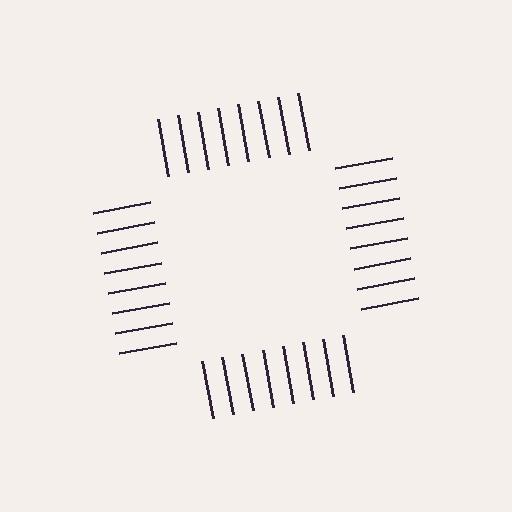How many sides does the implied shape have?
4 sides — the line-ends trace a square.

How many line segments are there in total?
32 — 8 along each of the 4 edges.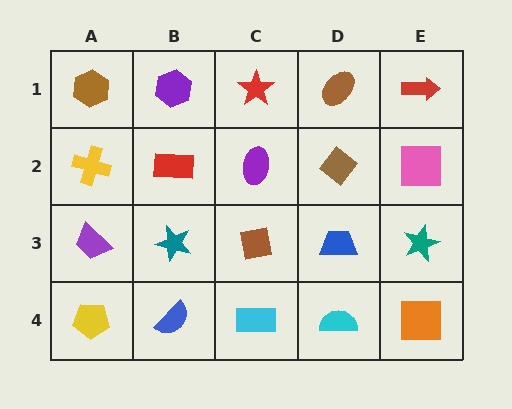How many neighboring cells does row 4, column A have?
2.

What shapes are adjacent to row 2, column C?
A red star (row 1, column C), a brown square (row 3, column C), a red rectangle (row 2, column B), a brown diamond (row 2, column D).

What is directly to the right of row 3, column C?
A blue trapezoid.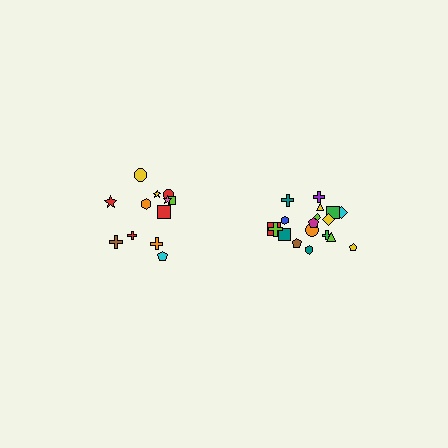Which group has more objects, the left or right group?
The right group.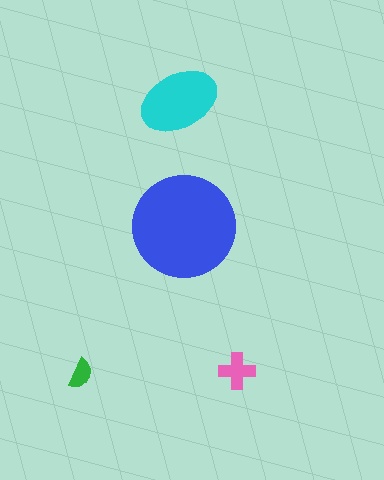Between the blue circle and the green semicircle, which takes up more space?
The blue circle.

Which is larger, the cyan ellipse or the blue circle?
The blue circle.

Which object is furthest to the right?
The pink cross is rightmost.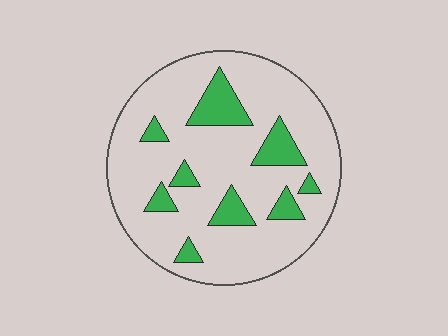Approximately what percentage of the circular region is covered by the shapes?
Approximately 15%.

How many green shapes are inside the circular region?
9.